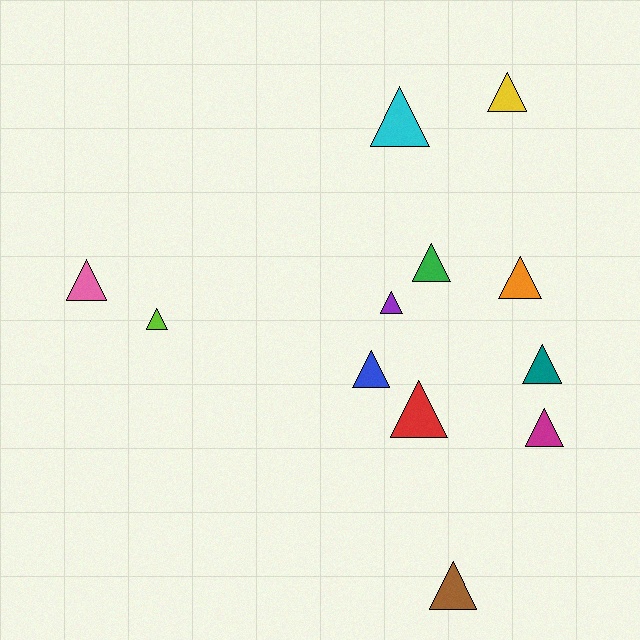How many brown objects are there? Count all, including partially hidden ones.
There is 1 brown object.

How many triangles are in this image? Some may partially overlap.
There are 12 triangles.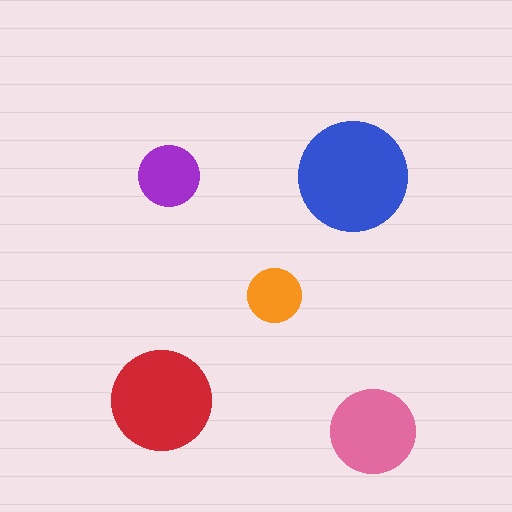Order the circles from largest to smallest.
the blue one, the red one, the pink one, the purple one, the orange one.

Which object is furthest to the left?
The red circle is leftmost.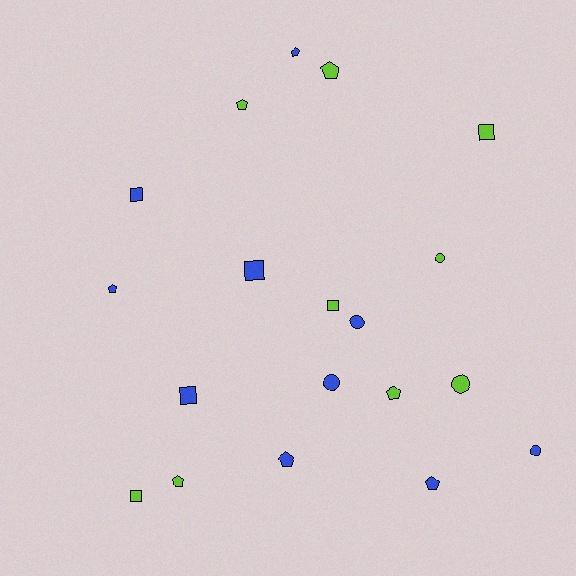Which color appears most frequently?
Blue, with 10 objects.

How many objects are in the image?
There are 19 objects.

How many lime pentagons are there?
There are 4 lime pentagons.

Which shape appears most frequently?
Pentagon, with 8 objects.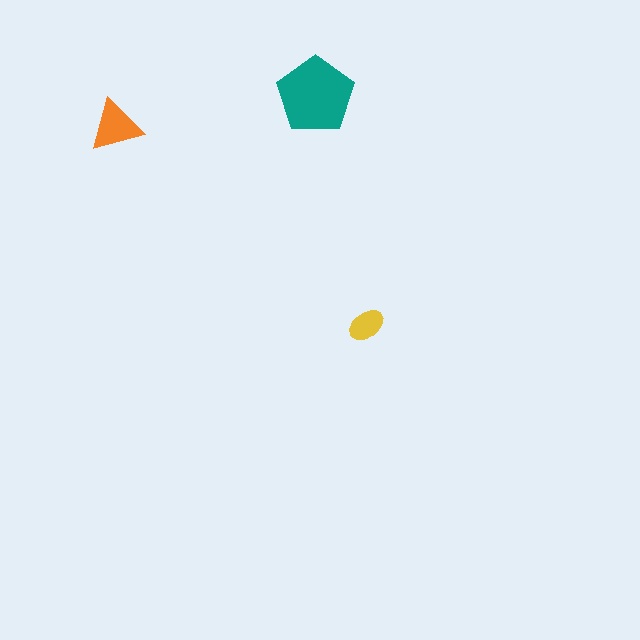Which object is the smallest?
The yellow ellipse.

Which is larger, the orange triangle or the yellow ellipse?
The orange triangle.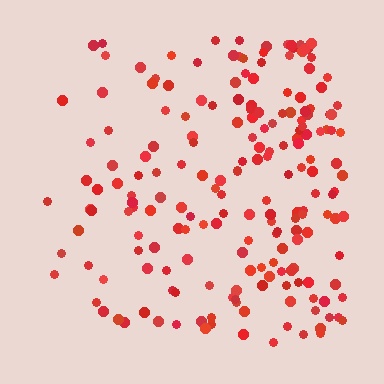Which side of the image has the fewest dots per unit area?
The left.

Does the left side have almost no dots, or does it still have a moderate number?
Still a moderate number, just noticeably fewer than the right.